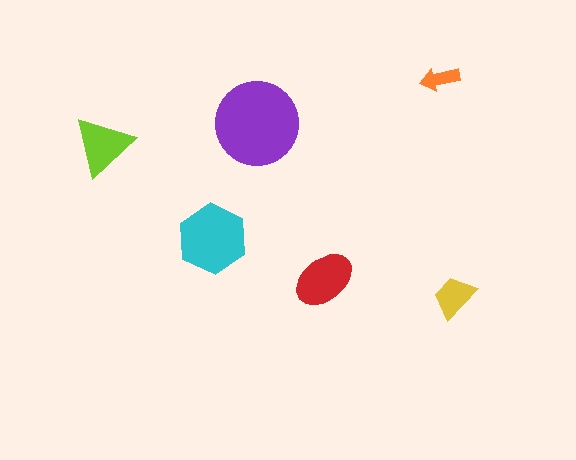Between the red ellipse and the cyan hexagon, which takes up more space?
The cyan hexagon.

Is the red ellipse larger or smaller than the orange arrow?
Larger.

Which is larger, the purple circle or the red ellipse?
The purple circle.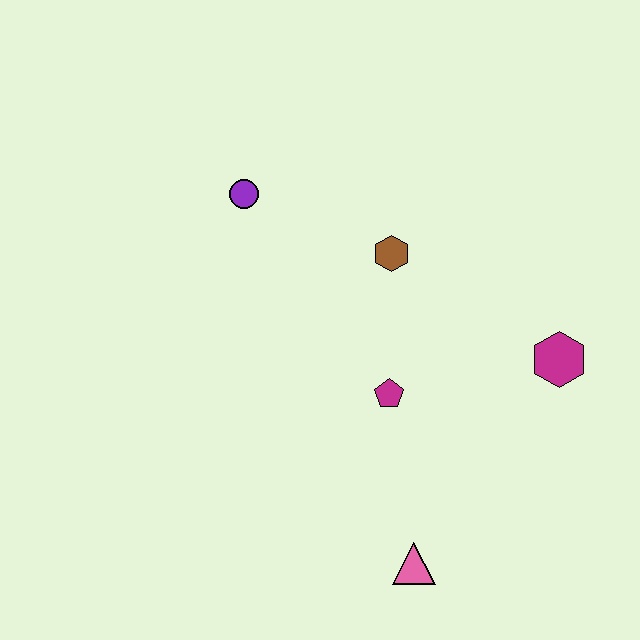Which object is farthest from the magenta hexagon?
The purple circle is farthest from the magenta hexagon.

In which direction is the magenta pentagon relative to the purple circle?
The magenta pentagon is below the purple circle.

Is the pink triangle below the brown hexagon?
Yes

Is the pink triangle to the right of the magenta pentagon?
Yes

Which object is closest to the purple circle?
The brown hexagon is closest to the purple circle.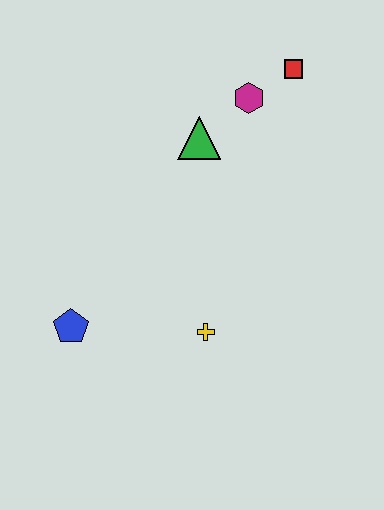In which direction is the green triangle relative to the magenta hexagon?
The green triangle is to the left of the magenta hexagon.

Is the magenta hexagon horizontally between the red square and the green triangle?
Yes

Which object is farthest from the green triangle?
The blue pentagon is farthest from the green triangle.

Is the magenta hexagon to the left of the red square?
Yes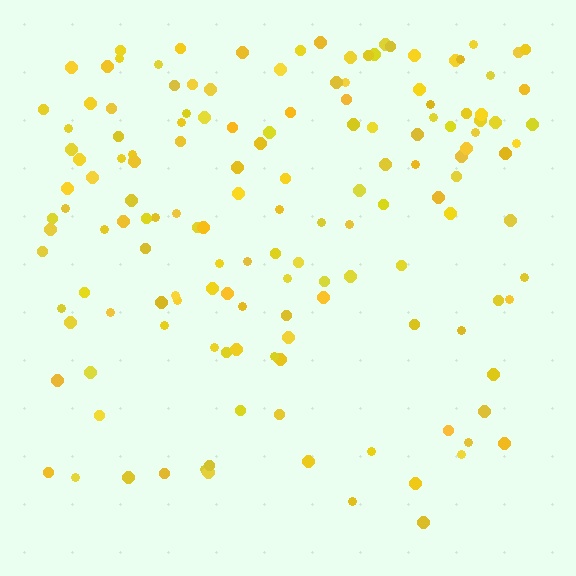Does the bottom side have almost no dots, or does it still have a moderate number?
Still a moderate number, just noticeably fewer than the top.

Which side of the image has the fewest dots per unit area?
The bottom.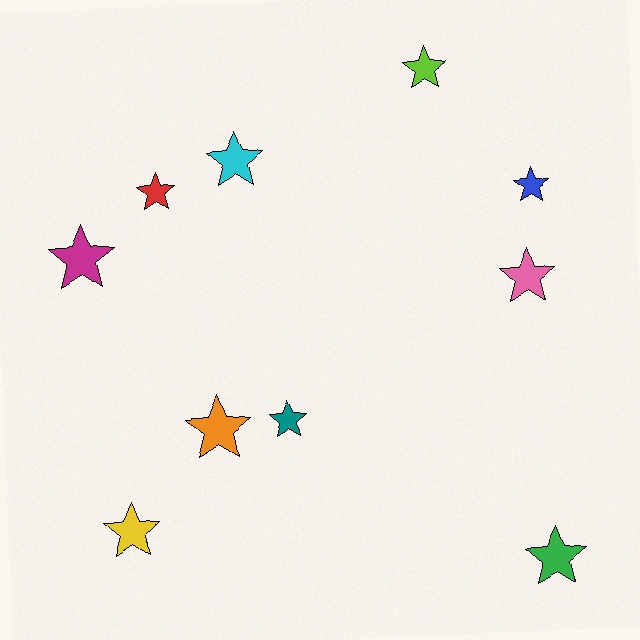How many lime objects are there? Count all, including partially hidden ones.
There is 1 lime object.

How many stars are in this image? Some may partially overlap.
There are 10 stars.